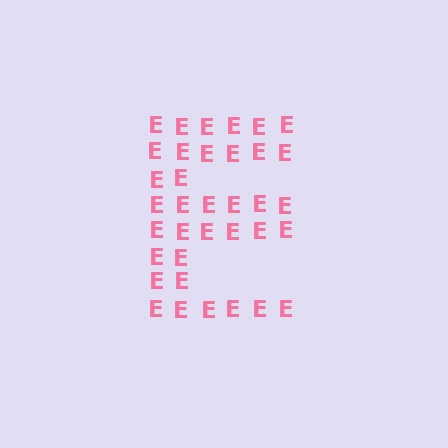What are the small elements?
The small elements are letter E's.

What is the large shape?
The large shape is the letter E.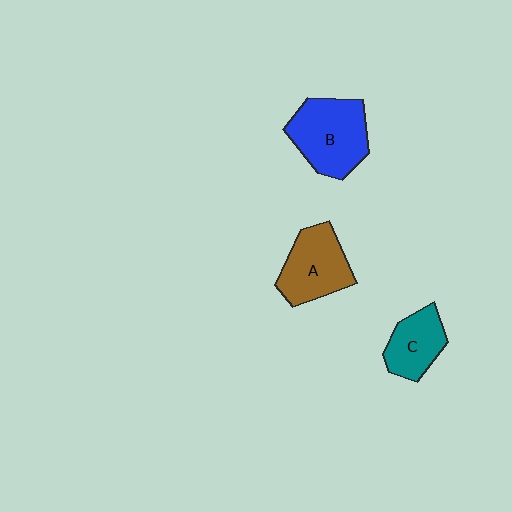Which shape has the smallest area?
Shape C (teal).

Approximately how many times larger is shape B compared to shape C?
Approximately 1.6 times.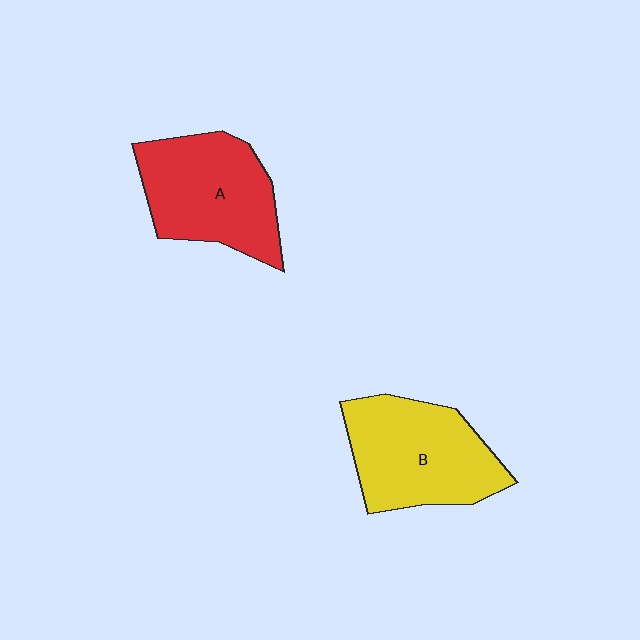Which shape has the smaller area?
Shape A (red).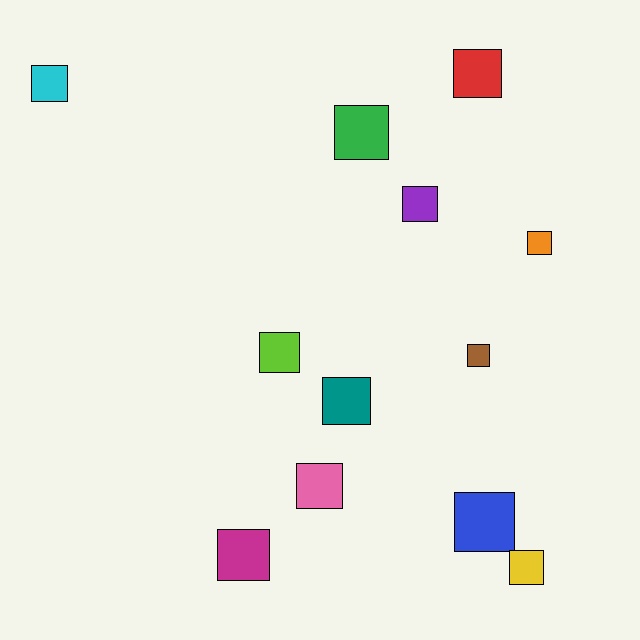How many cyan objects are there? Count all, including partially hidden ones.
There is 1 cyan object.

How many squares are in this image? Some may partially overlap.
There are 12 squares.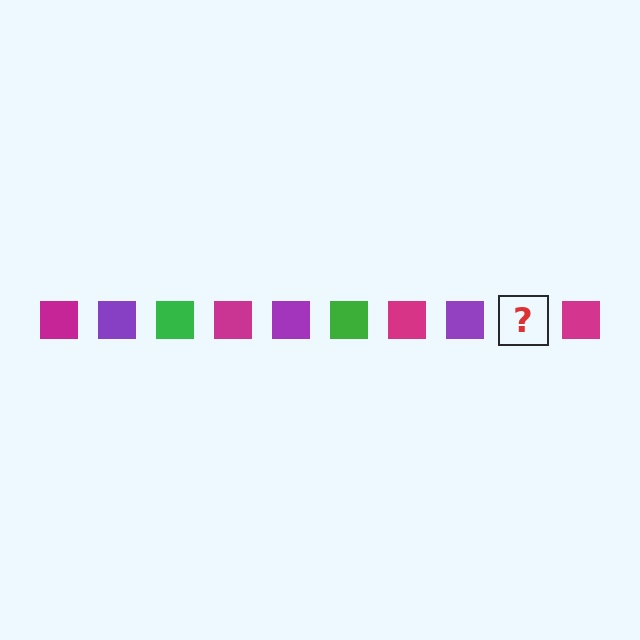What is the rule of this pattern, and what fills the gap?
The rule is that the pattern cycles through magenta, purple, green squares. The gap should be filled with a green square.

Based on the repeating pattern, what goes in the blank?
The blank should be a green square.